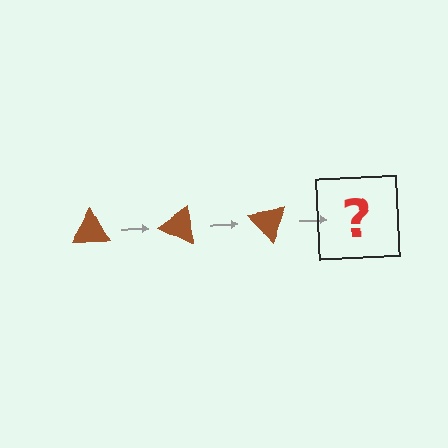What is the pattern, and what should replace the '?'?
The pattern is that the triangle rotates 25 degrees each step. The '?' should be a brown triangle rotated 75 degrees.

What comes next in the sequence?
The next element should be a brown triangle rotated 75 degrees.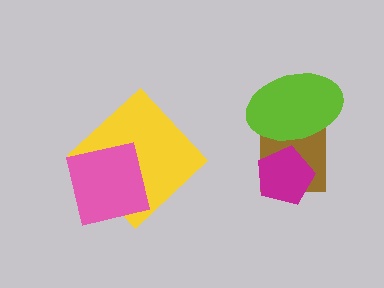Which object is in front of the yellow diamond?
The pink square is in front of the yellow diamond.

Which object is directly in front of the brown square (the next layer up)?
The magenta pentagon is directly in front of the brown square.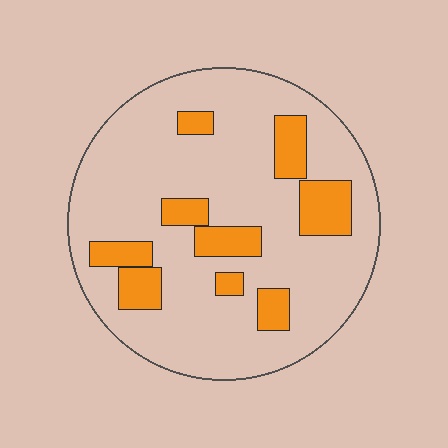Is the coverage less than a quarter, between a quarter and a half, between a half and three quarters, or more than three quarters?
Less than a quarter.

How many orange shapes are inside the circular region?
9.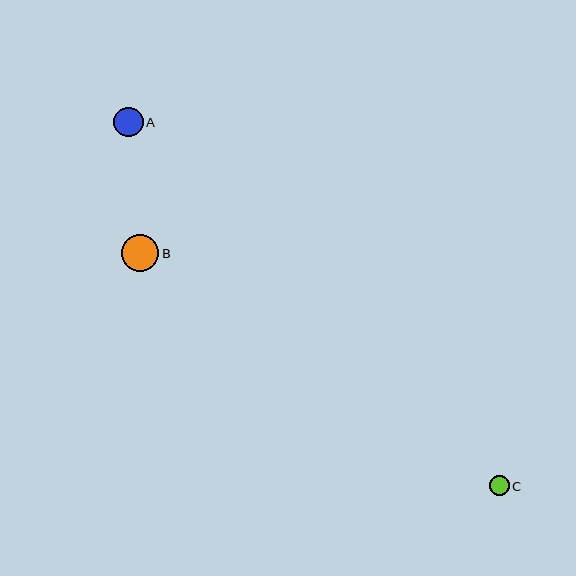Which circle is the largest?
Circle B is the largest with a size of approximately 37 pixels.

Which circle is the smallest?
Circle C is the smallest with a size of approximately 20 pixels.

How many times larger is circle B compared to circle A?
Circle B is approximately 1.3 times the size of circle A.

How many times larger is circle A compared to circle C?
Circle A is approximately 1.5 times the size of circle C.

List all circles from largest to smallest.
From largest to smallest: B, A, C.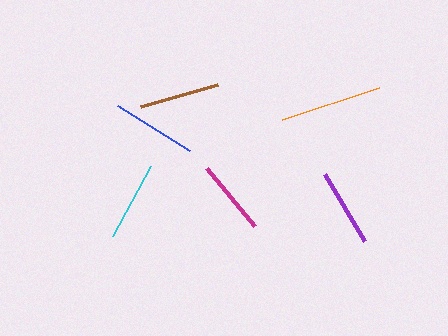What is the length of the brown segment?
The brown segment is approximately 80 pixels long.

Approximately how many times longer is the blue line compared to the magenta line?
The blue line is approximately 1.1 times the length of the magenta line.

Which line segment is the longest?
The orange line is the longest at approximately 103 pixels.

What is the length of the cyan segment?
The cyan segment is approximately 80 pixels long.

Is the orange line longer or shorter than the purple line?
The orange line is longer than the purple line.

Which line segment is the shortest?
The magenta line is the shortest at approximately 75 pixels.